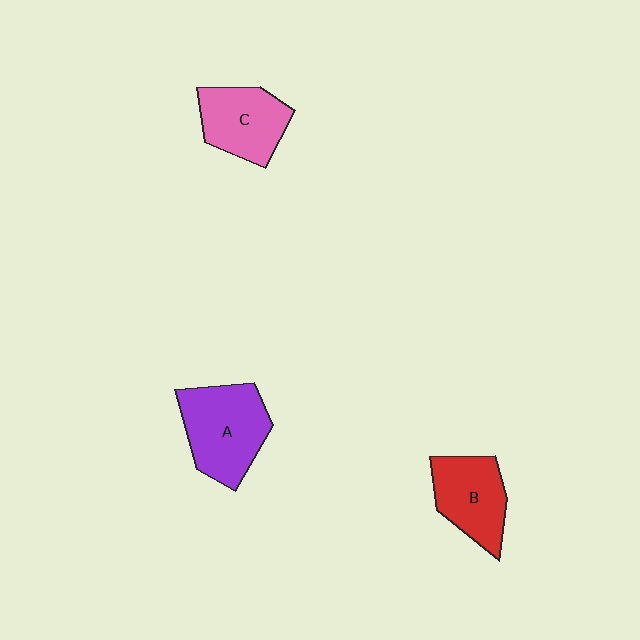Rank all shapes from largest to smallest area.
From largest to smallest: A (purple), C (pink), B (red).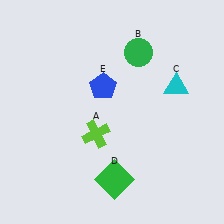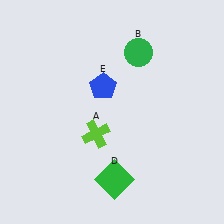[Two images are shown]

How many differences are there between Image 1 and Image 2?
There is 1 difference between the two images.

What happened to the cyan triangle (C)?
The cyan triangle (C) was removed in Image 2. It was in the top-right area of Image 1.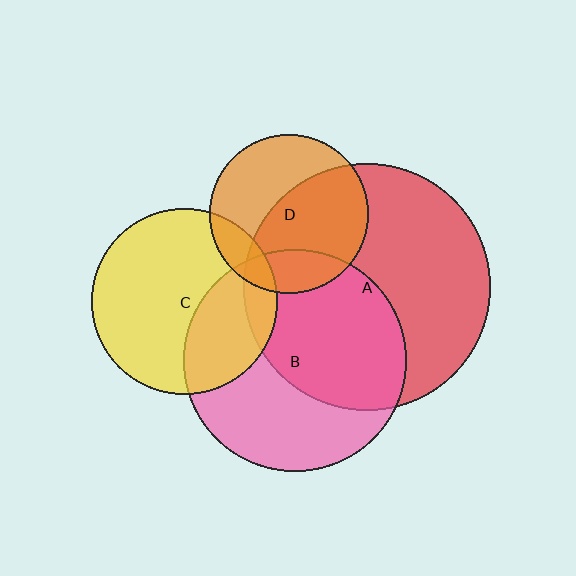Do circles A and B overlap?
Yes.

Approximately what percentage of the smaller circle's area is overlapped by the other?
Approximately 50%.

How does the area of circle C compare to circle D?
Approximately 1.4 times.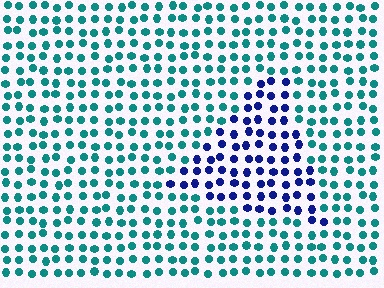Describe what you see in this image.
The image is filled with small teal elements in a uniform arrangement. A triangle-shaped region is visible where the elements are tinted to a slightly different hue, forming a subtle color boundary.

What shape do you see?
I see a triangle.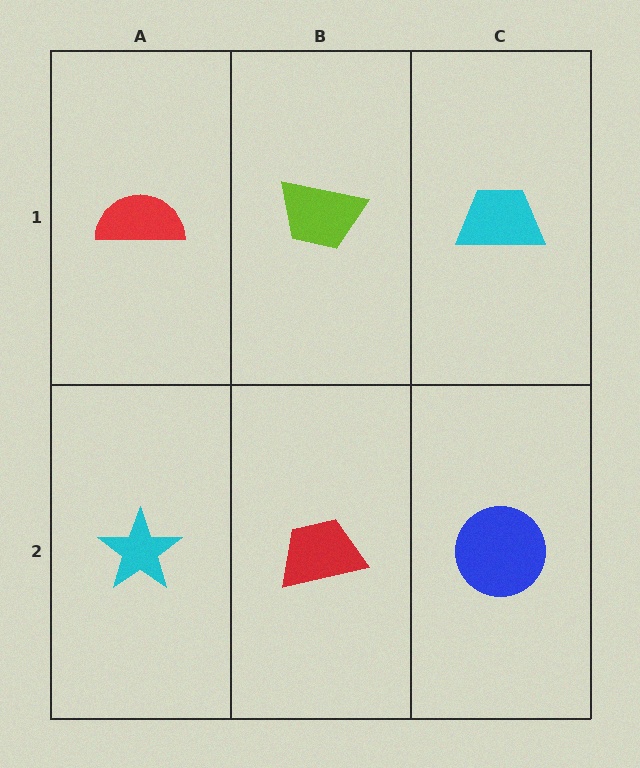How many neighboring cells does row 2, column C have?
2.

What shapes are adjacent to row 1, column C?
A blue circle (row 2, column C), a lime trapezoid (row 1, column B).